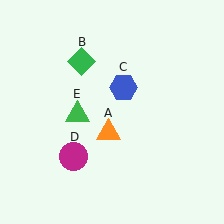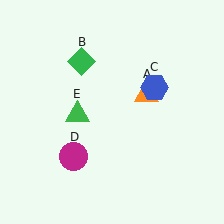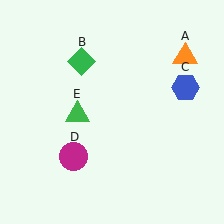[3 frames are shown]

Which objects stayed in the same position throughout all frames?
Green diamond (object B) and magenta circle (object D) and green triangle (object E) remained stationary.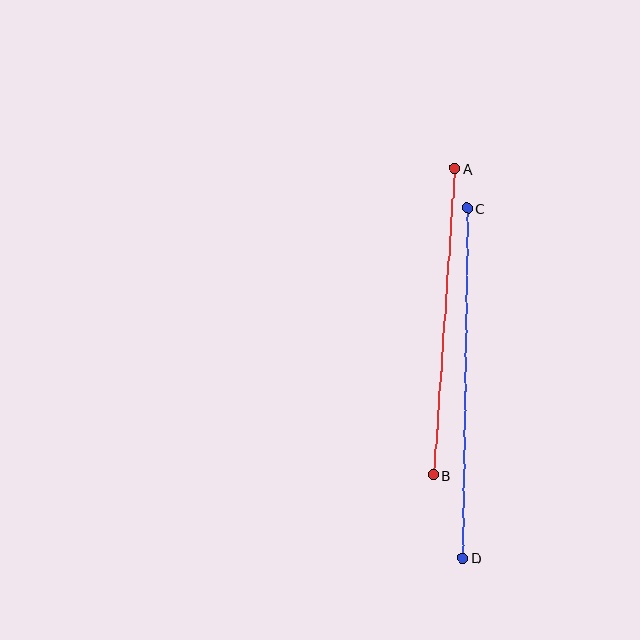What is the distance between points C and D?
The distance is approximately 350 pixels.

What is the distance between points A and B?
The distance is approximately 307 pixels.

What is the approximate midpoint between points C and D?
The midpoint is at approximately (465, 383) pixels.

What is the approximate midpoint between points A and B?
The midpoint is at approximately (444, 322) pixels.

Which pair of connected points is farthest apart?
Points C and D are farthest apart.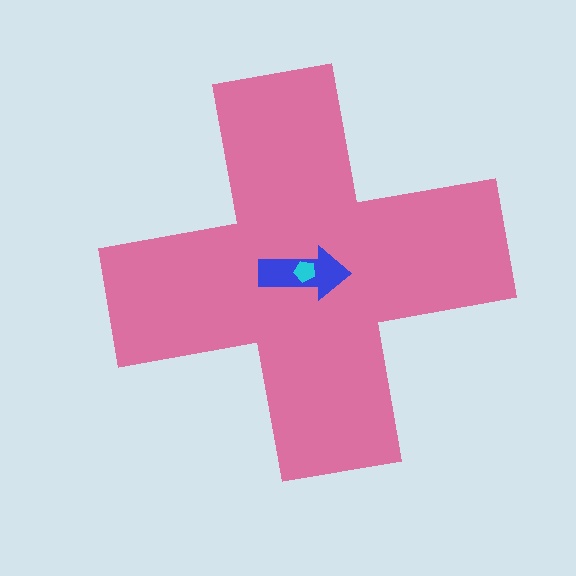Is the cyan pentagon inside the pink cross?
Yes.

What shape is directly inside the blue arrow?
The cyan pentagon.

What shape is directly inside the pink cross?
The blue arrow.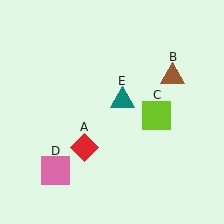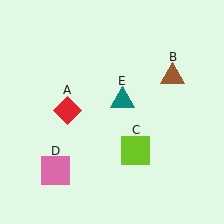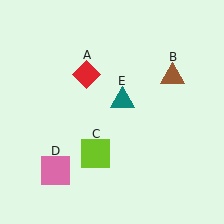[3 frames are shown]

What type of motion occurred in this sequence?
The red diamond (object A), lime square (object C) rotated clockwise around the center of the scene.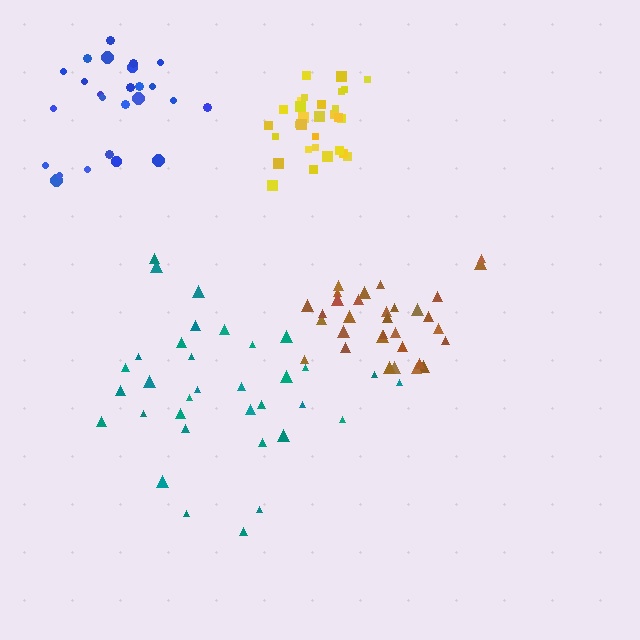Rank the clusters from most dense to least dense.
yellow, brown, blue, teal.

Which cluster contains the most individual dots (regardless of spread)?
Teal (34).